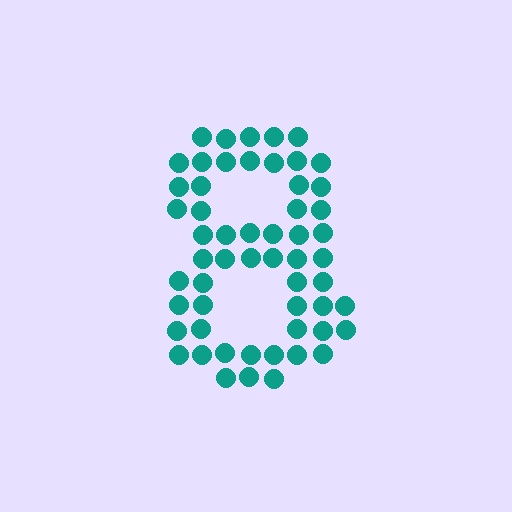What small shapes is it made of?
It is made of small circles.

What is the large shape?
The large shape is the digit 8.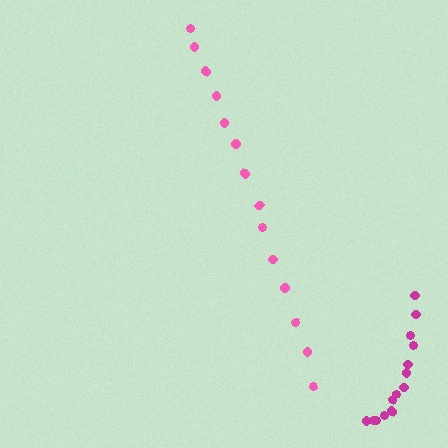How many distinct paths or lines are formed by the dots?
There are 2 distinct paths.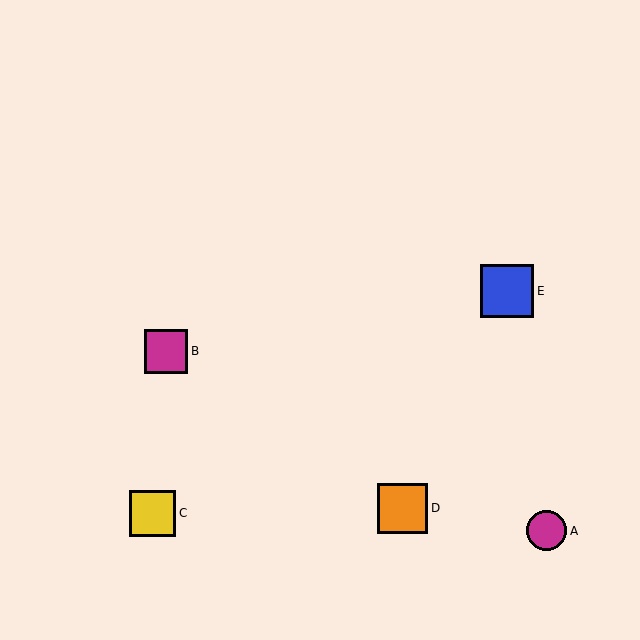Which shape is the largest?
The blue square (labeled E) is the largest.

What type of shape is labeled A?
Shape A is a magenta circle.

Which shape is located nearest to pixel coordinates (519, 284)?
The blue square (labeled E) at (507, 291) is nearest to that location.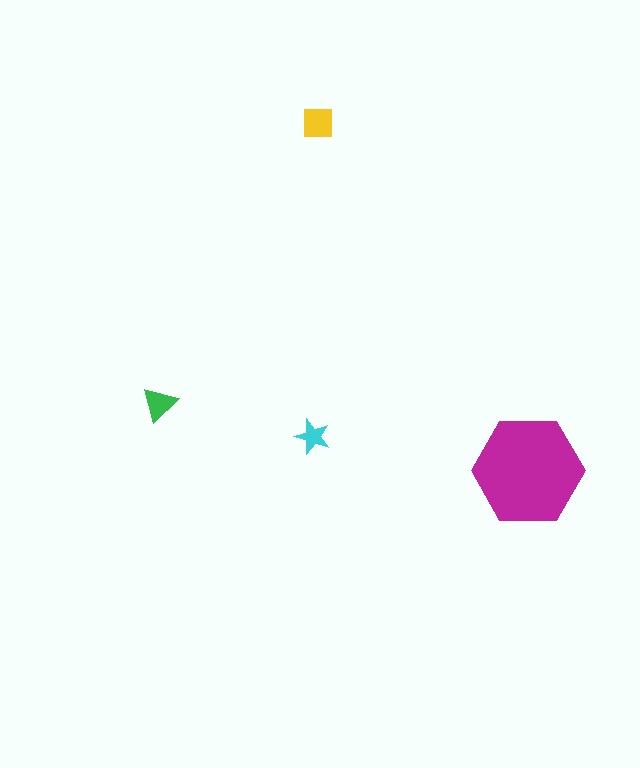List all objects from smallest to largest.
The cyan star, the green triangle, the yellow square, the magenta hexagon.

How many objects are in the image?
There are 4 objects in the image.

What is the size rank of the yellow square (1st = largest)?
2nd.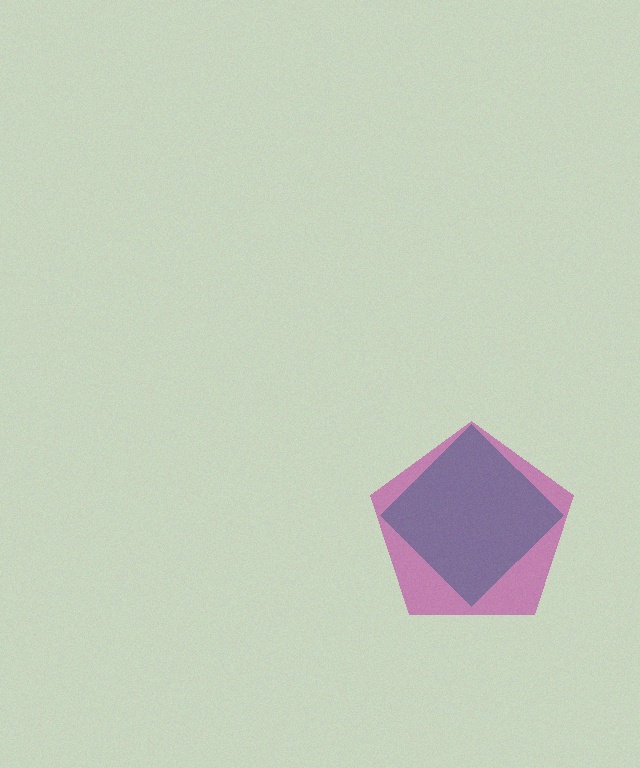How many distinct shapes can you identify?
There are 2 distinct shapes: a teal diamond, a magenta pentagon.